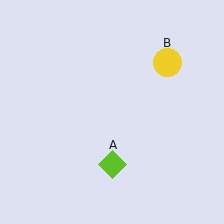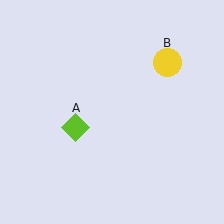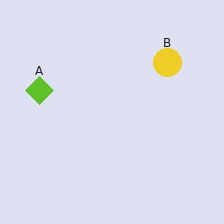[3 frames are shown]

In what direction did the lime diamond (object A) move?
The lime diamond (object A) moved up and to the left.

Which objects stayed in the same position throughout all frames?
Yellow circle (object B) remained stationary.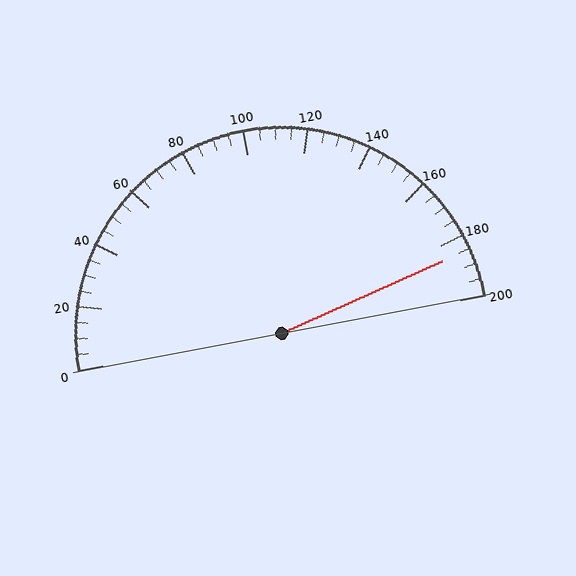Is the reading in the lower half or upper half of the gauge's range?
The reading is in the upper half of the range (0 to 200).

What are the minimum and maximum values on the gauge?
The gauge ranges from 0 to 200.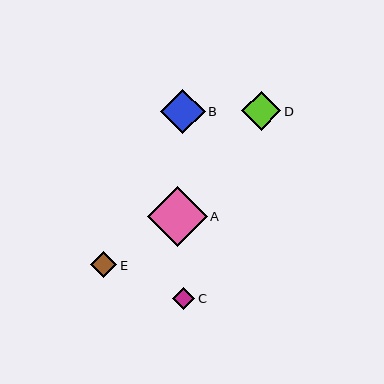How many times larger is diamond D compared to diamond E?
Diamond D is approximately 1.5 times the size of diamond E.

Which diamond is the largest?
Diamond A is the largest with a size of approximately 60 pixels.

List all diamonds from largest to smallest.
From largest to smallest: A, B, D, E, C.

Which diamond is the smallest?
Diamond C is the smallest with a size of approximately 22 pixels.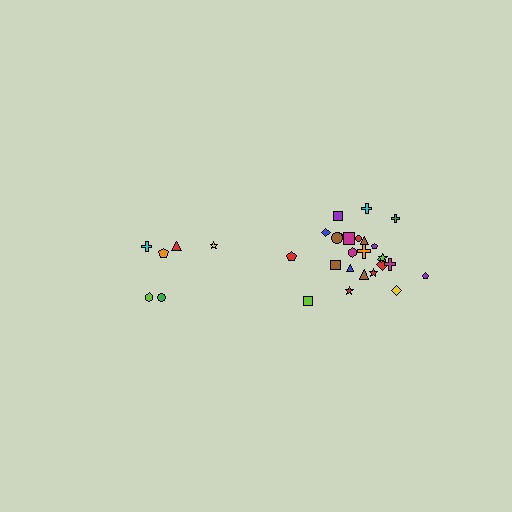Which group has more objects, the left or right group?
The right group.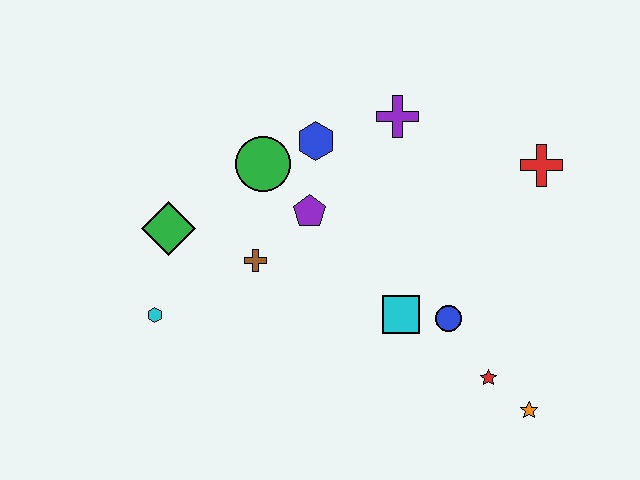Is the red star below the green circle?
Yes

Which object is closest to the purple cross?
The blue hexagon is closest to the purple cross.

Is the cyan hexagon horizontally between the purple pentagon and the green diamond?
No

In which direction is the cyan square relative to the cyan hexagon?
The cyan square is to the right of the cyan hexagon.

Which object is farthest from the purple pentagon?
The orange star is farthest from the purple pentagon.